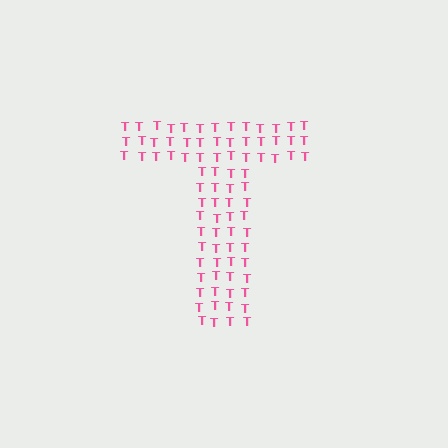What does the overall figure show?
The overall figure shows the letter T.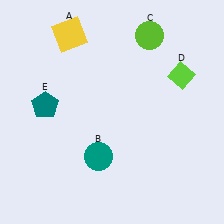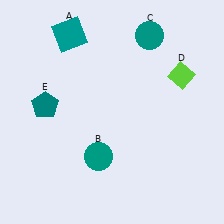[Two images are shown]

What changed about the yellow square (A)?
In Image 1, A is yellow. In Image 2, it changed to teal.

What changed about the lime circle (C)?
In Image 1, C is lime. In Image 2, it changed to teal.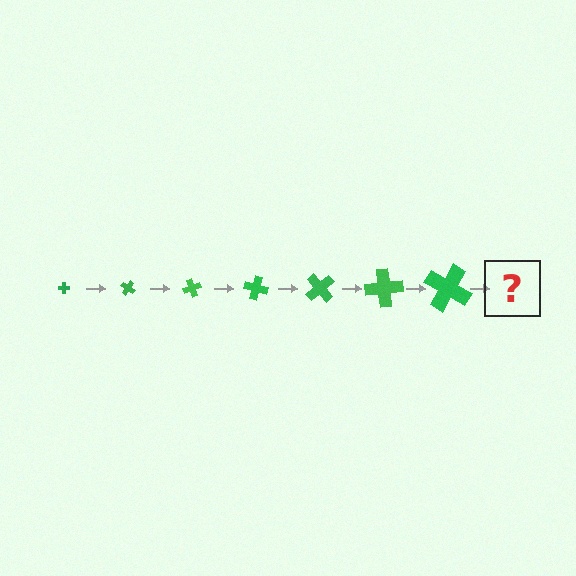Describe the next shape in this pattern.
It should be a cross, larger than the previous one and rotated 245 degrees from the start.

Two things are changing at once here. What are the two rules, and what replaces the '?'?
The two rules are that the cross grows larger each step and it rotates 35 degrees each step. The '?' should be a cross, larger than the previous one and rotated 245 degrees from the start.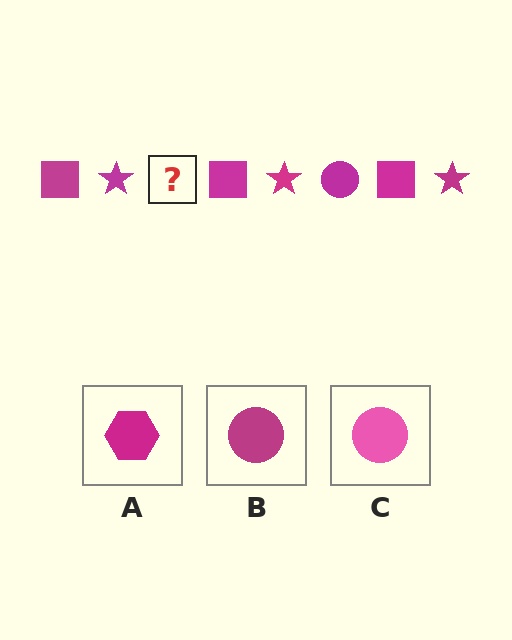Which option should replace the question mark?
Option B.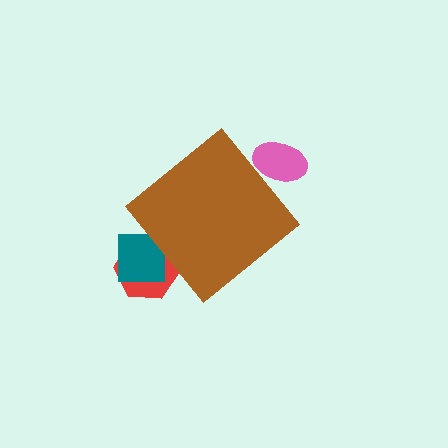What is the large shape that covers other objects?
A brown diamond.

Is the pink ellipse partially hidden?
Yes, the pink ellipse is partially hidden behind the brown diamond.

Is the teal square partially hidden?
Yes, the teal square is partially hidden behind the brown diamond.